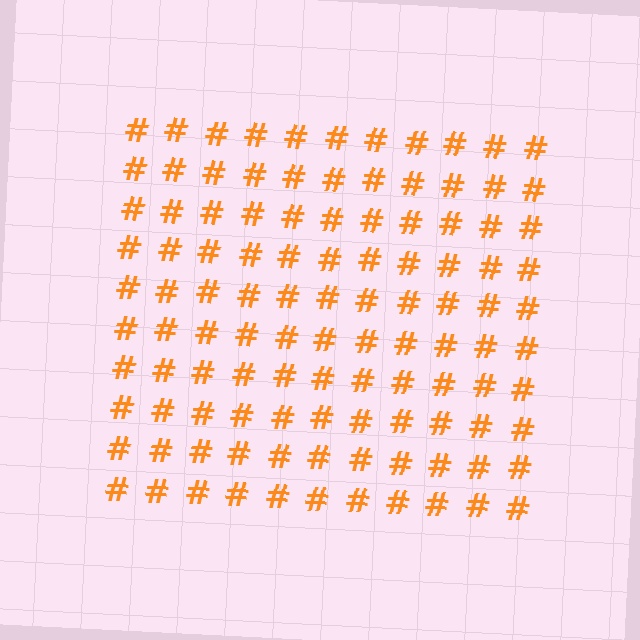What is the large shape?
The large shape is a square.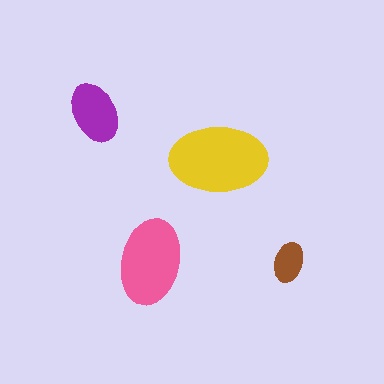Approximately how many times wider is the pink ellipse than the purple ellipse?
About 1.5 times wider.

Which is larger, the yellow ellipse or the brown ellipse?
The yellow one.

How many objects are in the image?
There are 4 objects in the image.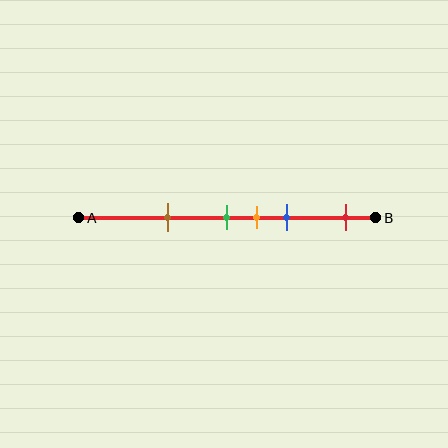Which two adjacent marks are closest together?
The green and orange marks are the closest adjacent pair.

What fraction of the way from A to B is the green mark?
The green mark is approximately 50% (0.5) of the way from A to B.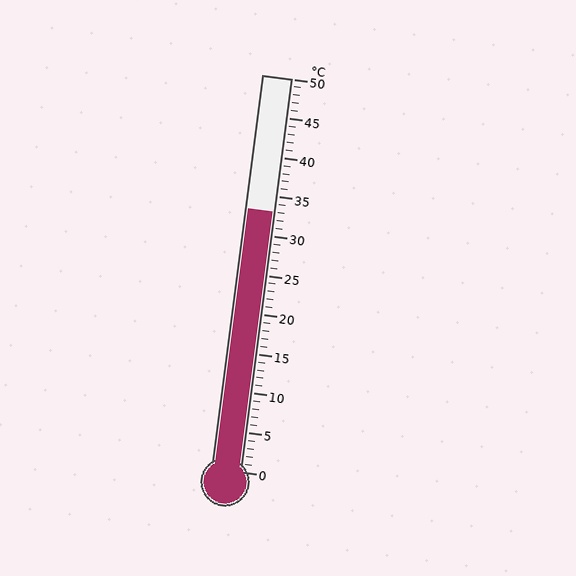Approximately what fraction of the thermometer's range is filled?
The thermometer is filled to approximately 65% of its range.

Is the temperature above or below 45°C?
The temperature is below 45°C.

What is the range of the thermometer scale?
The thermometer scale ranges from 0°C to 50°C.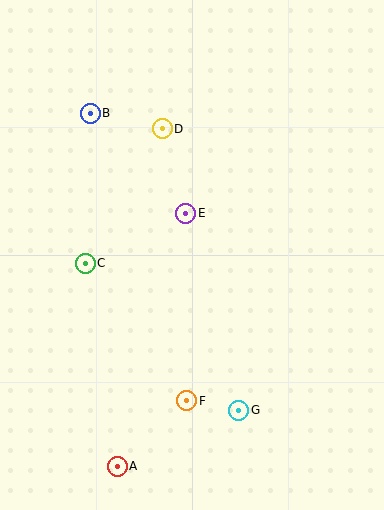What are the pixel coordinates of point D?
Point D is at (162, 129).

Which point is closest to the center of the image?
Point E at (186, 213) is closest to the center.